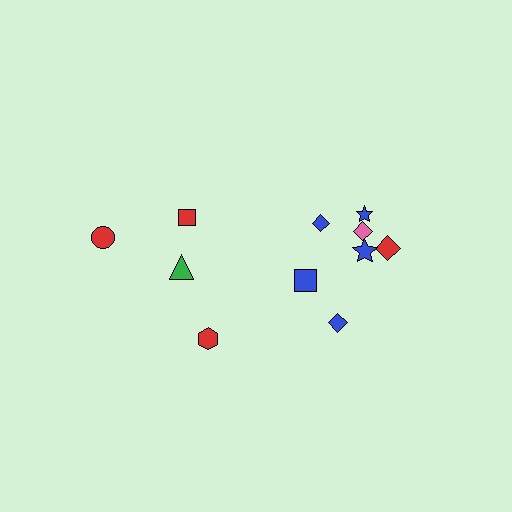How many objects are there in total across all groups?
There are 11 objects.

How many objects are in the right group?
There are 7 objects.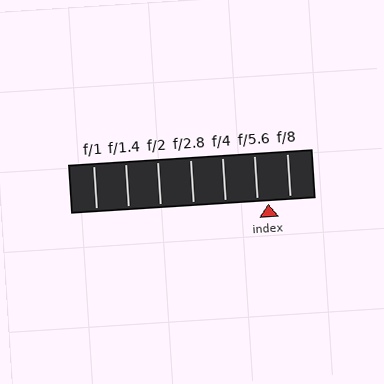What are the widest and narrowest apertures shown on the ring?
The widest aperture shown is f/1 and the narrowest is f/8.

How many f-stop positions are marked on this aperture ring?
There are 7 f-stop positions marked.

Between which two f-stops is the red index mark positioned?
The index mark is between f/5.6 and f/8.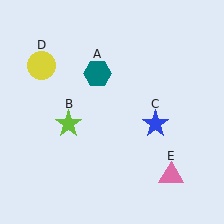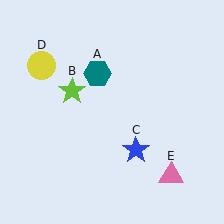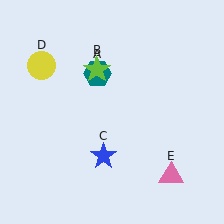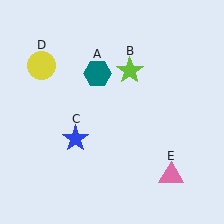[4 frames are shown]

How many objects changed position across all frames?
2 objects changed position: lime star (object B), blue star (object C).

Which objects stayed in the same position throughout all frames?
Teal hexagon (object A) and yellow circle (object D) and pink triangle (object E) remained stationary.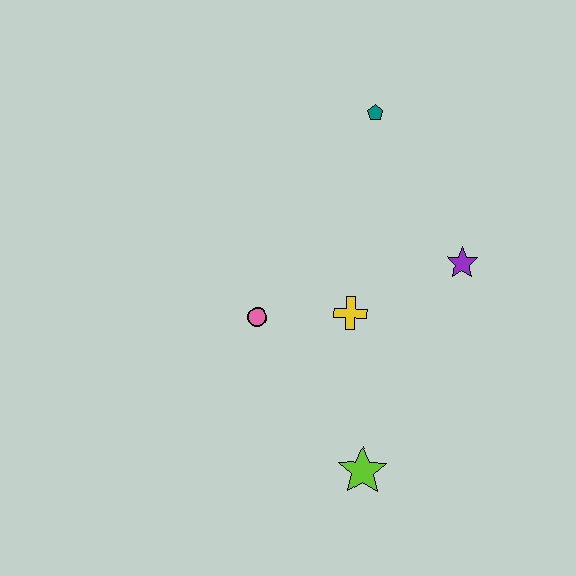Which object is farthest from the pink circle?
The teal pentagon is farthest from the pink circle.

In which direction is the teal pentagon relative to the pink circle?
The teal pentagon is above the pink circle.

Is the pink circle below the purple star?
Yes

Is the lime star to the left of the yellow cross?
No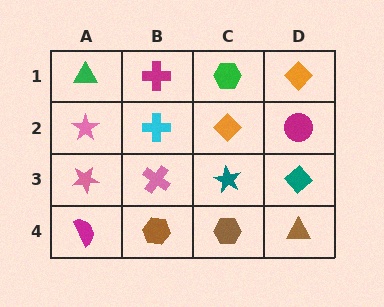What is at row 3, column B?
A pink cross.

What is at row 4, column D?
A brown triangle.